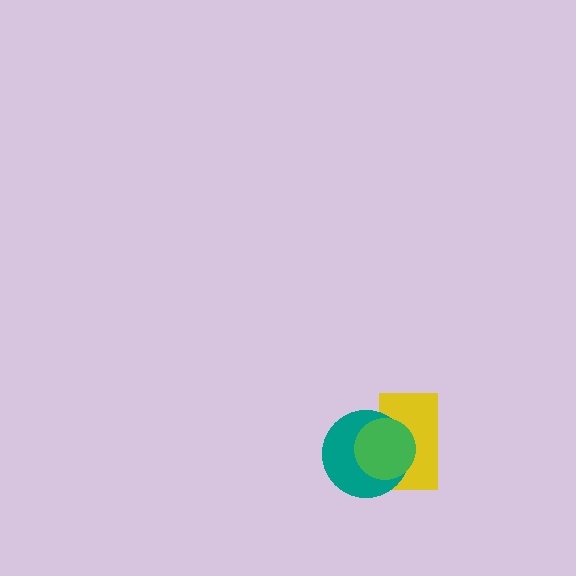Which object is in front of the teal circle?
The green circle is in front of the teal circle.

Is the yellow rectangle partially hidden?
Yes, it is partially covered by another shape.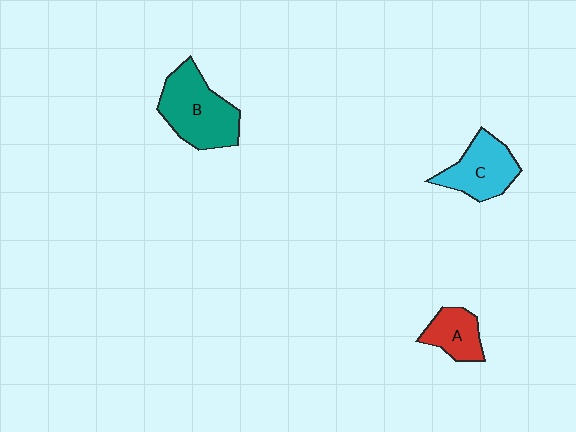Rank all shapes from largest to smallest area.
From largest to smallest: B (teal), C (cyan), A (red).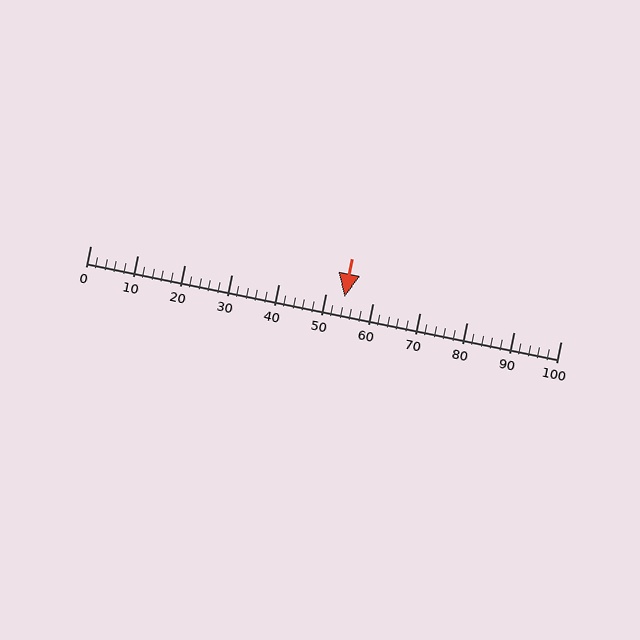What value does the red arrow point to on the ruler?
The red arrow points to approximately 54.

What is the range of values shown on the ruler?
The ruler shows values from 0 to 100.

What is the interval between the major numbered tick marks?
The major tick marks are spaced 10 units apart.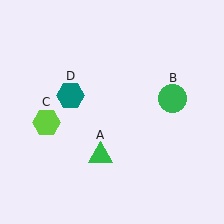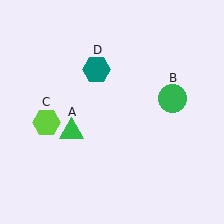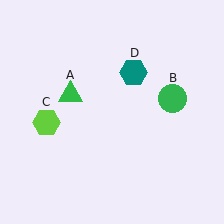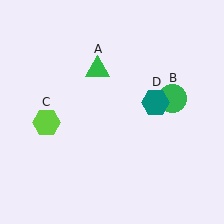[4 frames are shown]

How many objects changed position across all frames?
2 objects changed position: green triangle (object A), teal hexagon (object D).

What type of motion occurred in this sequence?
The green triangle (object A), teal hexagon (object D) rotated clockwise around the center of the scene.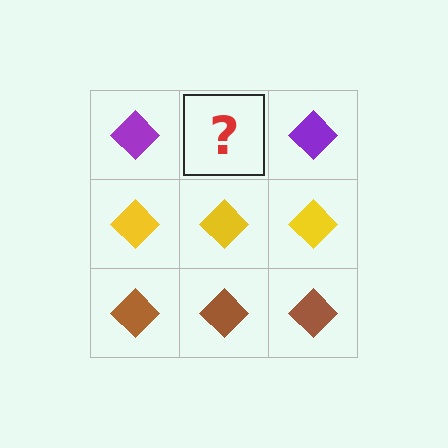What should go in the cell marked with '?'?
The missing cell should contain a purple diamond.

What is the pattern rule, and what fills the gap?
The rule is that each row has a consistent color. The gap should be filled with a purple diamond.